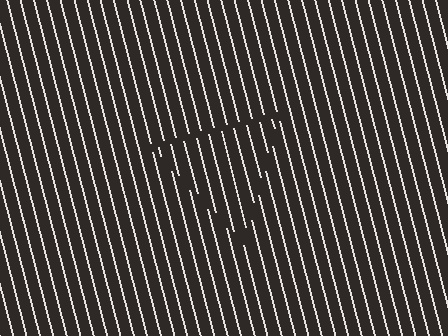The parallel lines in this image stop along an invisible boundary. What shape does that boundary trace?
An illusory triangle. The interior of the shape contains the same grating, shifted by half a period — the contour is defined by the phase discontinuity where line-ends from the inner and outer gratings abut.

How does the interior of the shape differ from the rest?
The interior of the shape contains the same grating, shifted by half a period — the contour is defined by the phase discontinuity where line-ends from the inner and outer gratings abut.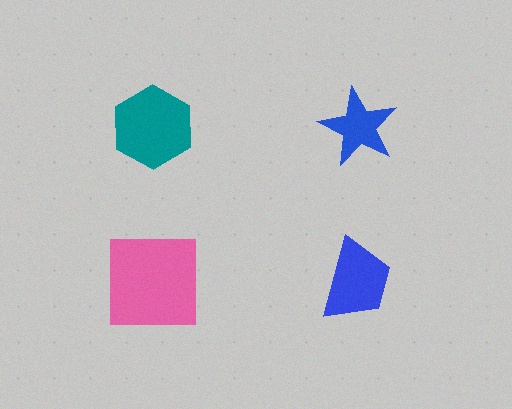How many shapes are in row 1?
2 shapes.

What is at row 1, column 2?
A blue star.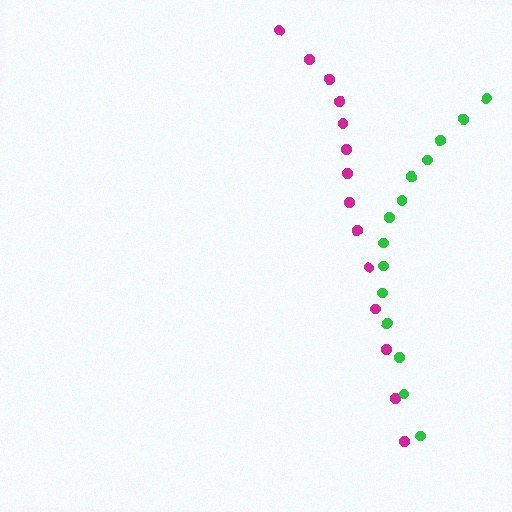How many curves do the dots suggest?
There are 2 distinct paths.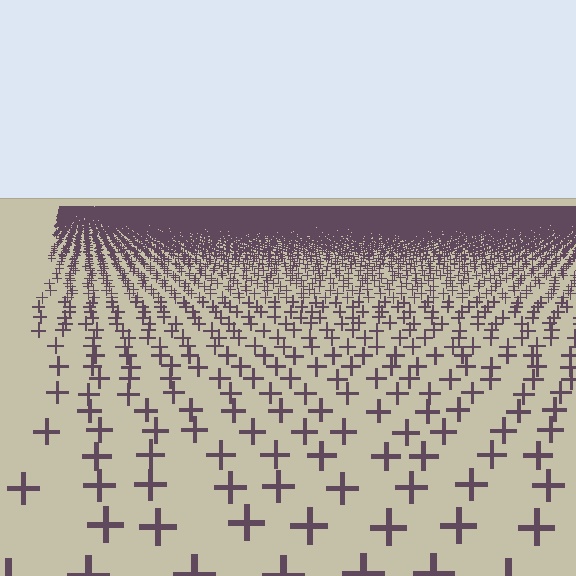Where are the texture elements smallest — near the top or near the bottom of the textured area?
Near the top.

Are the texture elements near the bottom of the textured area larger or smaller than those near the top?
Larger. Near the bottom, elements are closer to the viewer and appear at a bigger on-screen size.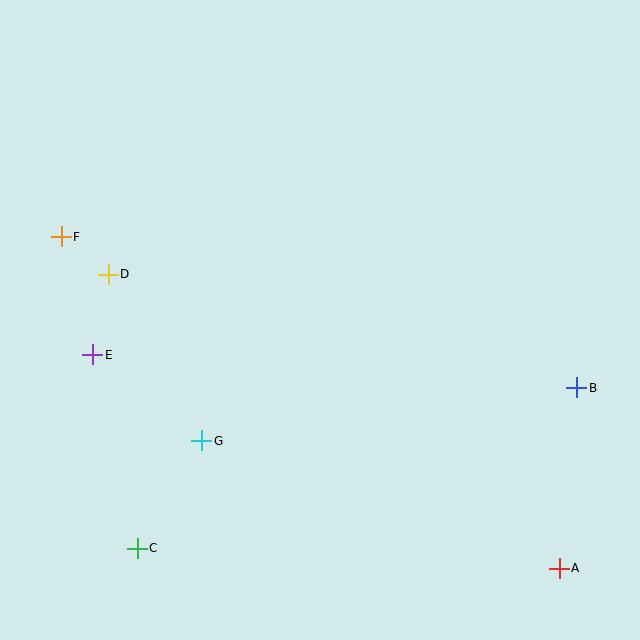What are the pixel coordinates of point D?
Point D is at (108, 274).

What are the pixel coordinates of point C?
Point C is at (137, 548).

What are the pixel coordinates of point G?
Point G is at (202, 441).